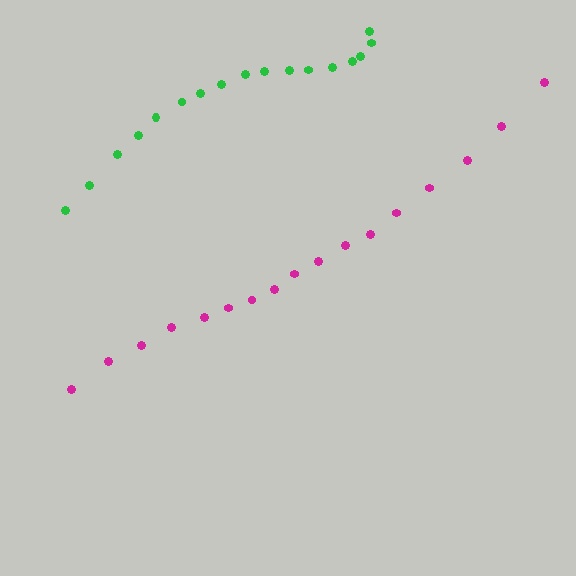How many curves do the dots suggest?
There are 2 distinct paths.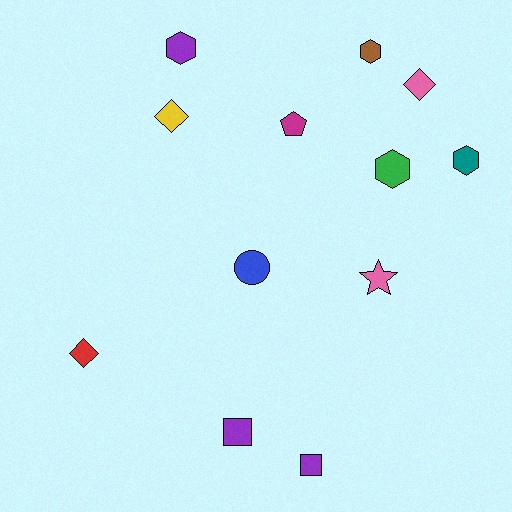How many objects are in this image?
There are 12 objects.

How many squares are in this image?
There are 2 squares.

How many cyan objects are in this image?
There are no cyan objects.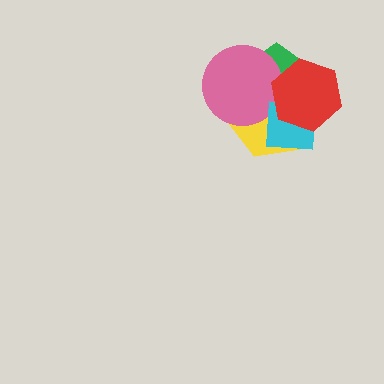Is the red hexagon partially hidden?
No, no other shape covers it.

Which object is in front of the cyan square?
The red hexagon is in front of the cyan square.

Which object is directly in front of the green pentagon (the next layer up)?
The pink circle is directly in front of the green pentagon.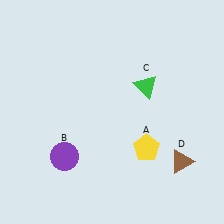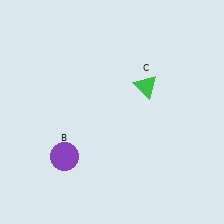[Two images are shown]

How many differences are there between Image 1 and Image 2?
There are 2 differences between the two images.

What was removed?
The brown triangle (D), the yellow pentagon (A) were removed in Image 2.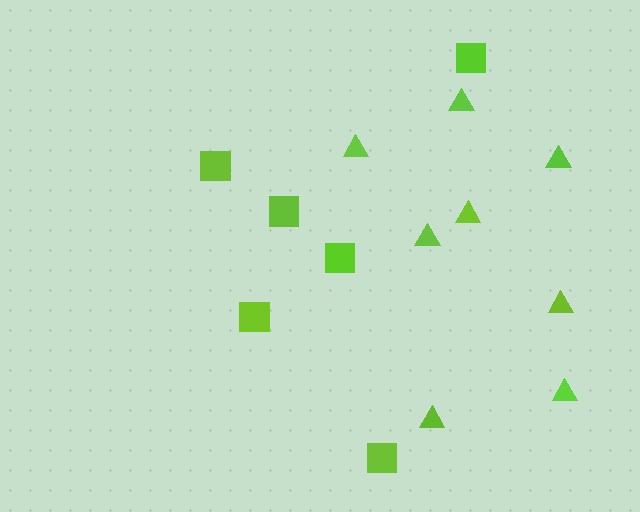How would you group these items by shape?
There are 2 groups: one group of squares (6) and one group of triangles (8).